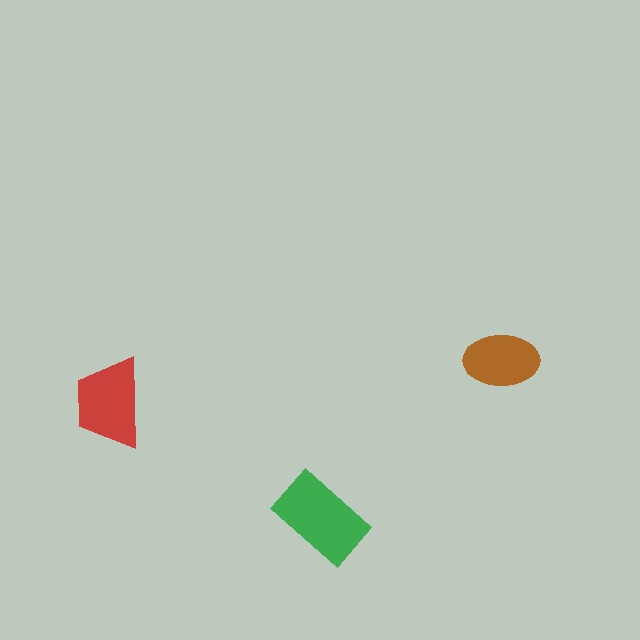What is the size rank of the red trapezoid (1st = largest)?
2nd.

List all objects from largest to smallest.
The green rectangle, the red trapezoid, the brown ellipse.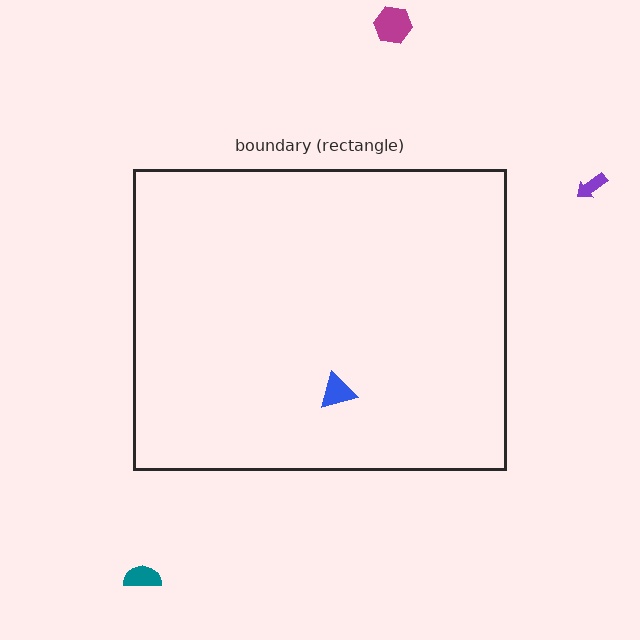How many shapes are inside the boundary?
1 inside, 3 outside.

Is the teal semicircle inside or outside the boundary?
Outside.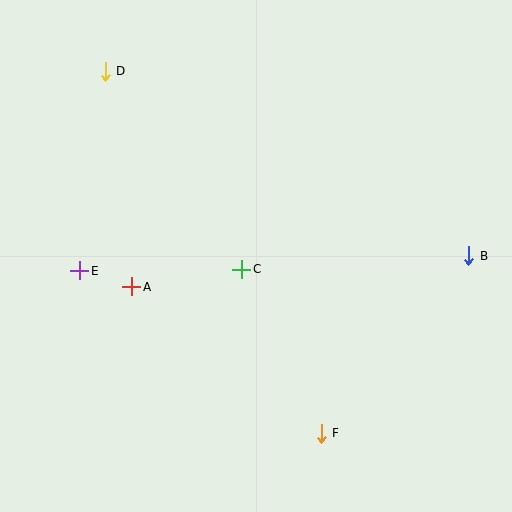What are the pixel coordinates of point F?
Point F is at (321, 433).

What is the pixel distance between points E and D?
The distance between E and D is 201 pixels.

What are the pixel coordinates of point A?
Point A is at (132, 287).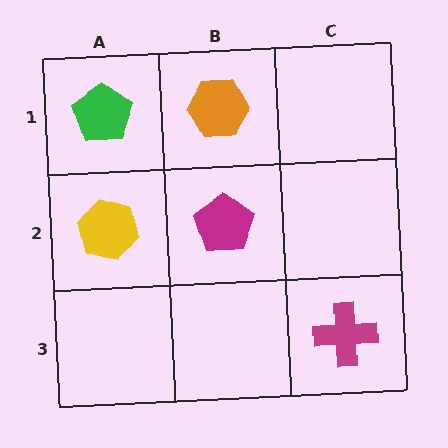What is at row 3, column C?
A magenta cross.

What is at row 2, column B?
A magenta pentagon.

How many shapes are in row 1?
2 shapes.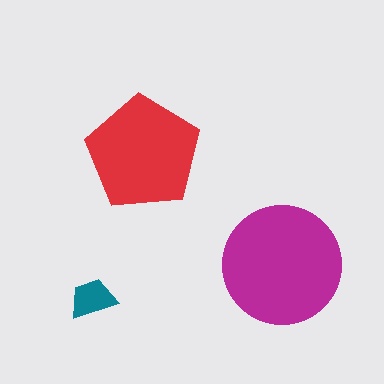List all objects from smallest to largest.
The teal trapezoid, the red pentagon, the magenta circle.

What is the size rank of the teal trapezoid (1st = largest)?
3rd.